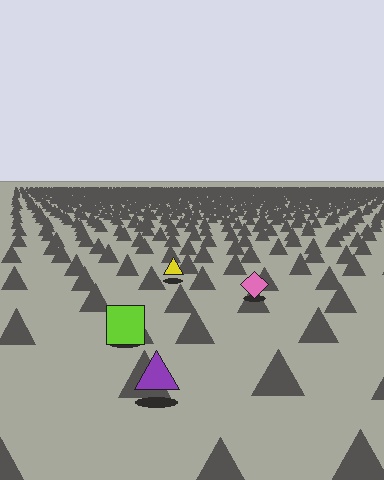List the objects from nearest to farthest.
From nearest to farthest: the purple triangle, the lime square, the pink diamond, the yellow triangle.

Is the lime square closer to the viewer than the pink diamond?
Yes. The lime square is closer — you can tell from the texture gradient: the ground texture is coarser near it.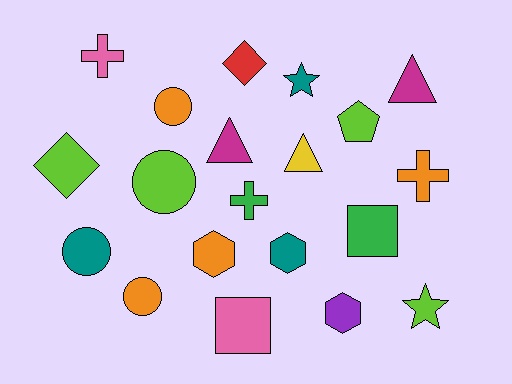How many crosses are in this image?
There are 3 crosses.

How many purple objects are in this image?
There is 1 purple object.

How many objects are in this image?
There are 20 objects.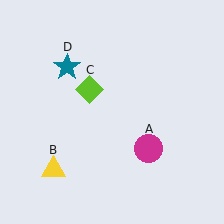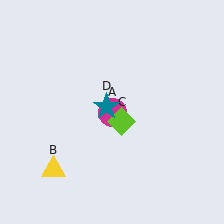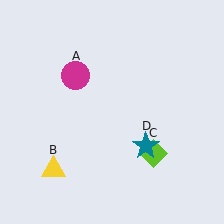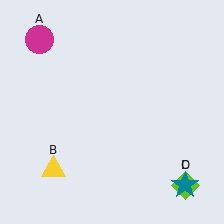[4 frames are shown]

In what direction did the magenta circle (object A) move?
The magenta circle (object A) moved up and to the left.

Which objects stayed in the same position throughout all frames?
Yellow triangle (object B) remained stationary.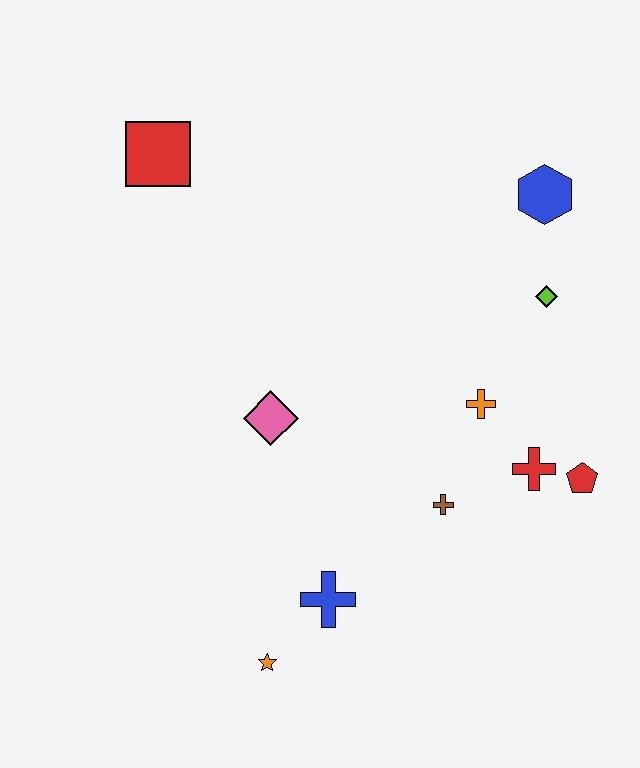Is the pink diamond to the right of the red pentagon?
No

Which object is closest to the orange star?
The blue cross is closest to the orange star.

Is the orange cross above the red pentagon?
Yes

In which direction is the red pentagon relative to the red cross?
The red pentagon is to the right of the red cross.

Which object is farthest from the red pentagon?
The red square is farthest from the red pentagon.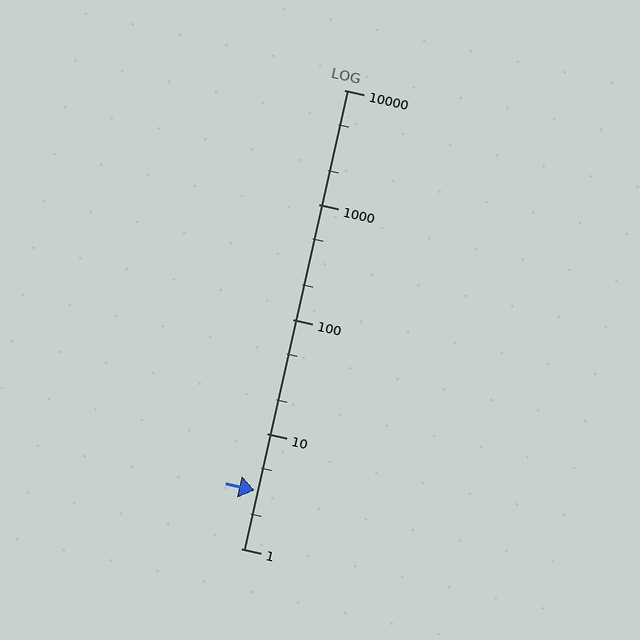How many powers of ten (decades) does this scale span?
The scale spans 4 decades, from 1 to 10000.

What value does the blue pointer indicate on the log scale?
The pointer indicates approximately 3.2.